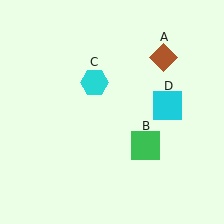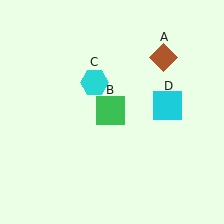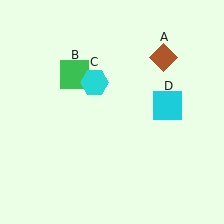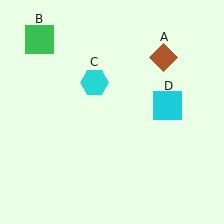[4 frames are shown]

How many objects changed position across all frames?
1 object changed position: green square (object B).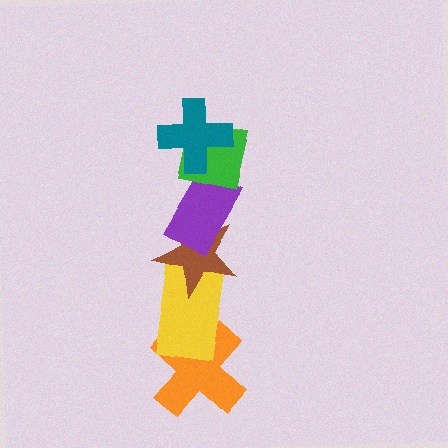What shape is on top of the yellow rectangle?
The brown star is on top of the yellow rectangle.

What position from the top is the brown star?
The brown star is 4th from the top.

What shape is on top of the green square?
The teal cross is on top of the green square.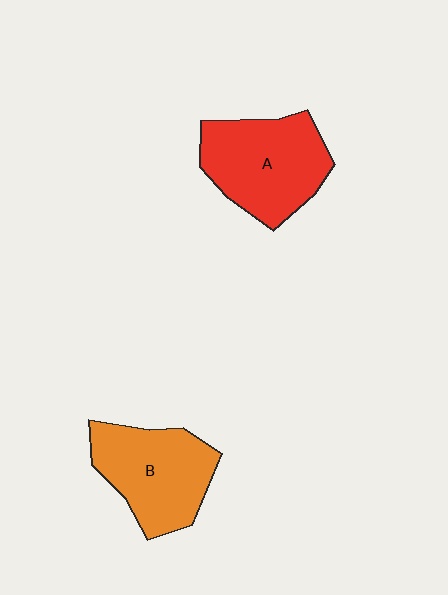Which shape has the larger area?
Shape A (red).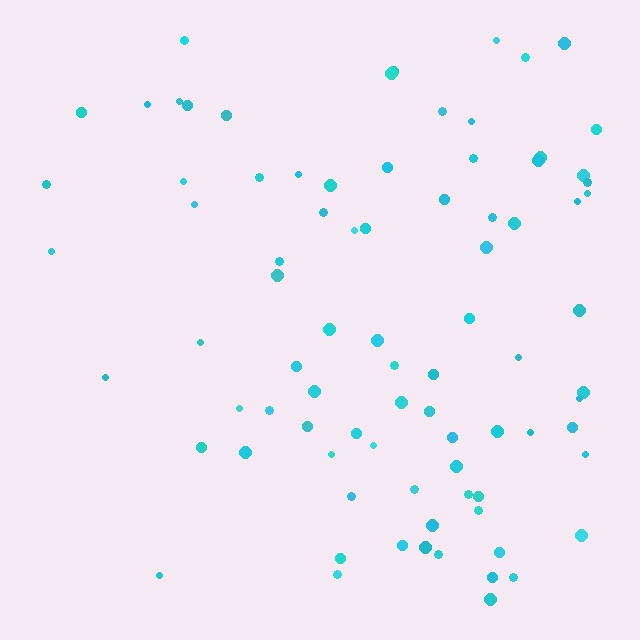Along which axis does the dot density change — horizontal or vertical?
Horizontal.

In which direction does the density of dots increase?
From left to right, with the right side densest.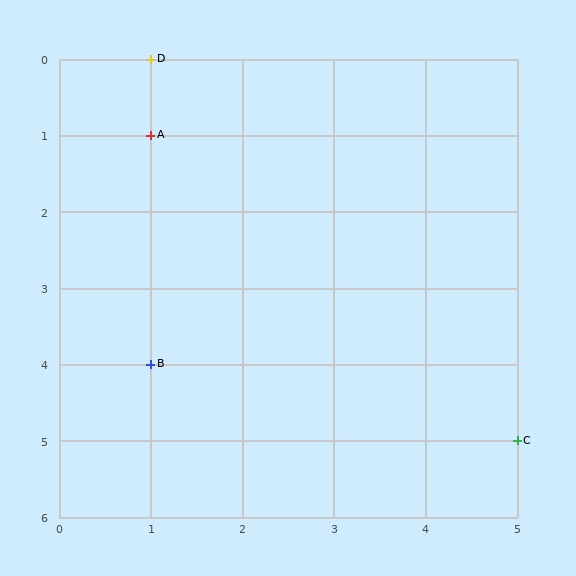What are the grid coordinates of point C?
Point C is at grid coordinates (5, 5).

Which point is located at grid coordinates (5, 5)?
Point C is at (5, 5).